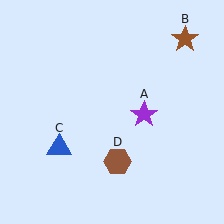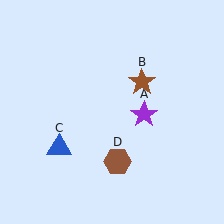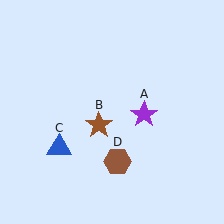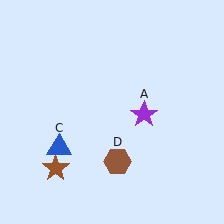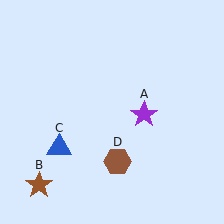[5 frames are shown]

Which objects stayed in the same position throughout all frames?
Purple star (object A) and blue triangle (object C) and brown hexagon (object D) remained stationary.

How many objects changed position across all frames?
1 object changed position: brown star (object B).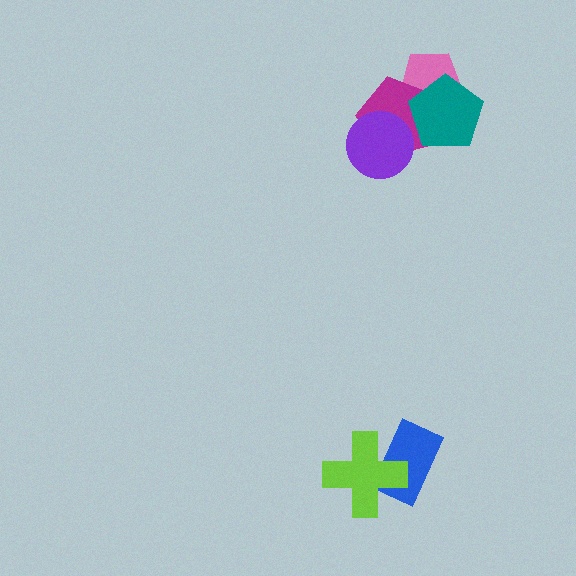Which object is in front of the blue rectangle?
The lime cross is in front of the blue rectangle.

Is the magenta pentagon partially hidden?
Yes, it is partially covered by another shape.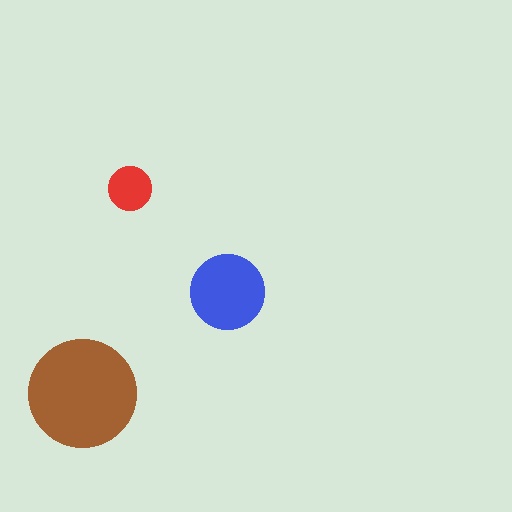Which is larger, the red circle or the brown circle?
The brown one.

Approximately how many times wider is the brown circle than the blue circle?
About 1.5 times wider.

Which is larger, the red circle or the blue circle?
The blue one.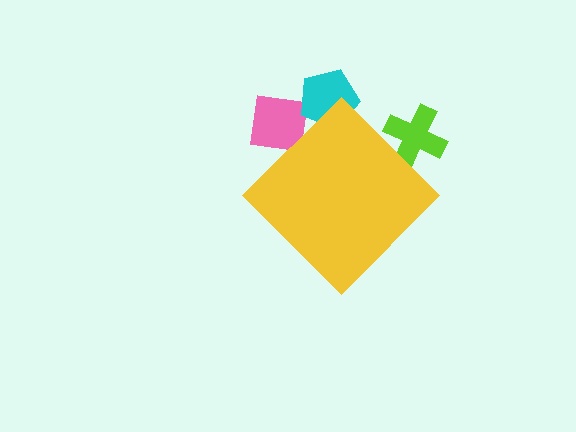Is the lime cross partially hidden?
Yes, the lime cross is partially hidden behind the yellow diamond.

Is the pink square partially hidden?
Yes, the pink square is partially hidden behind the yellow diamond.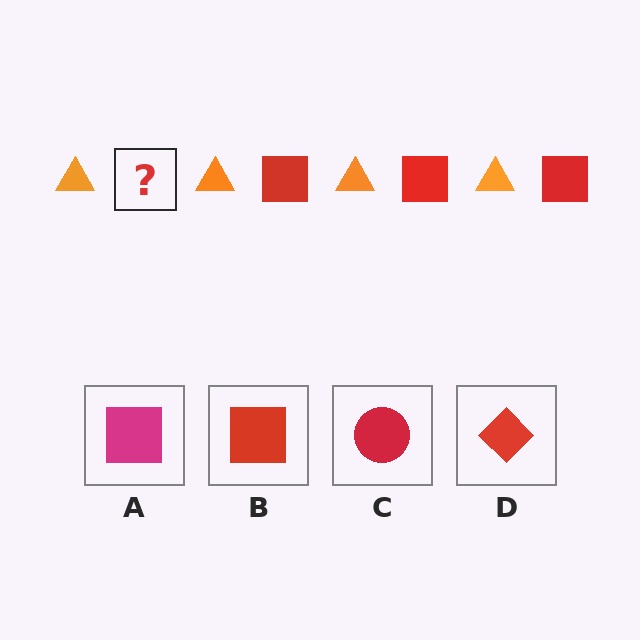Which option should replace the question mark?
Option B.